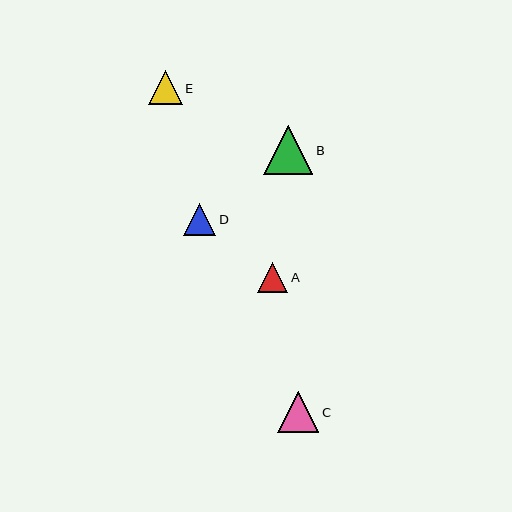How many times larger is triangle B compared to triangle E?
Triangle B is approximately 1.5 times the size of triangle E.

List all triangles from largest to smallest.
From largest to smallest: B, C, E, D, A.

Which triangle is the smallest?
Triangle A is the smallest with a size of approximately 30 pixels.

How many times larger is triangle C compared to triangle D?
Triangle C is approximately 1.3 times the size of triangle D.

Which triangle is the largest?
Triangle B is the largest with a size of approximately 49 pixels.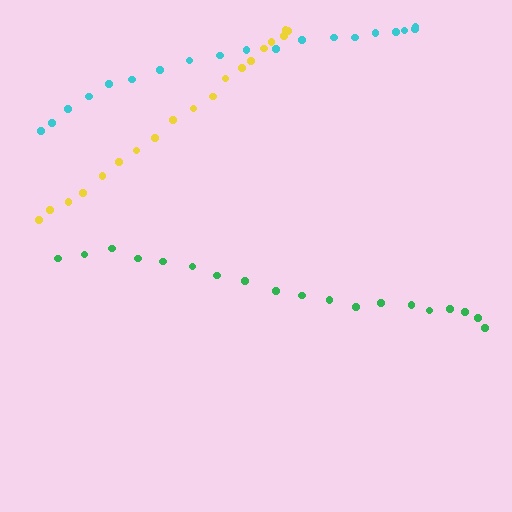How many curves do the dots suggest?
There are 3 distinct paths.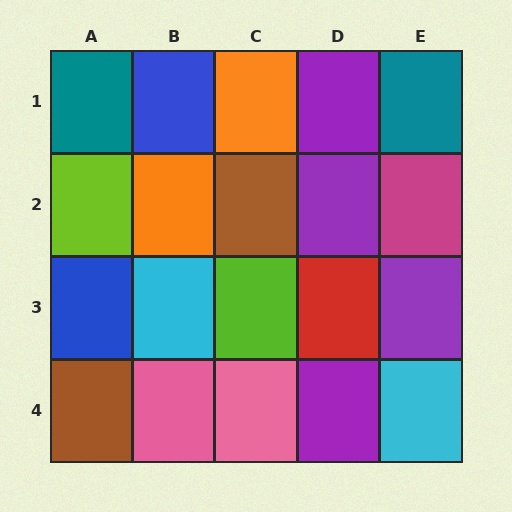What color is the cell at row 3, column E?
Purple.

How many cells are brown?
2 cells are brown.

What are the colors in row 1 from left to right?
Teal, blue, orange, purple, teal.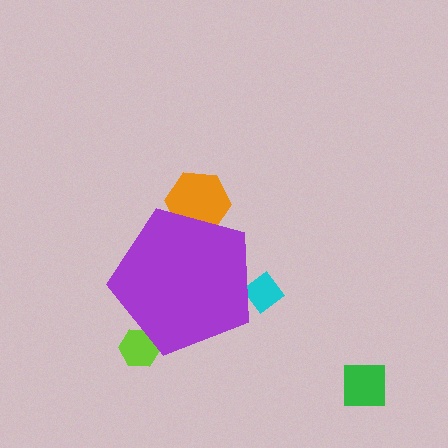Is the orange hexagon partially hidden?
Yes, the orange hexagon is partially hidden behind the purple pentagon.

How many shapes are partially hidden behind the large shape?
3 shapes are partially hidden.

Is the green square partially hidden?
No, the green square is fully visible.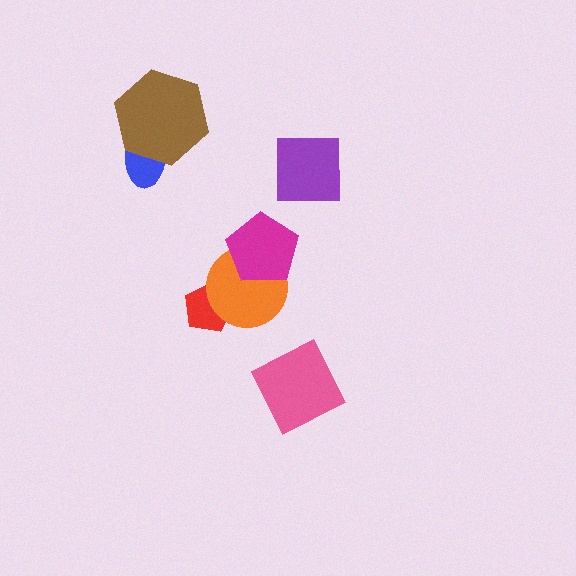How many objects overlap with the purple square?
0 objects overlap with the purple square.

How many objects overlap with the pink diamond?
0 objects overlap with the pink diamond.